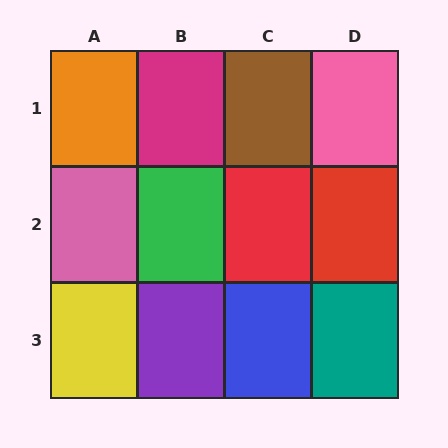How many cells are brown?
1 cell is brown.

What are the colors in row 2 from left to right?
Pink, green, red, red.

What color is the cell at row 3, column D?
Teal.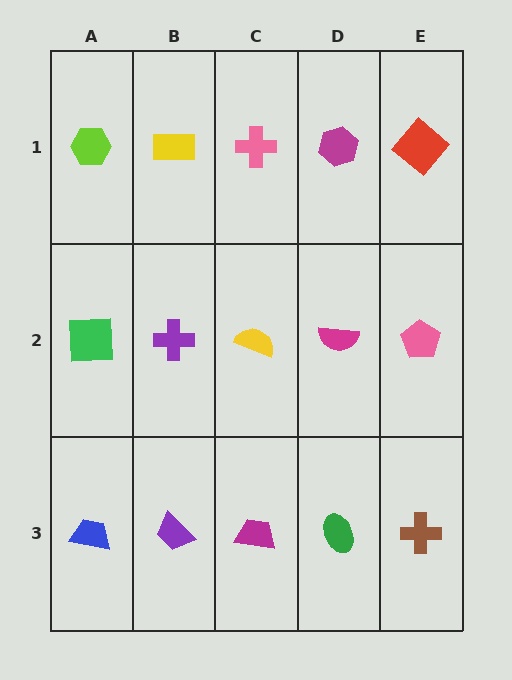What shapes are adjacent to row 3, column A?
A green square (row 2, column A), a purple trapezoid (row 3, column B).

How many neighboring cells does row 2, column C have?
4.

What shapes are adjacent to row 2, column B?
A yellow rectangle (row 1, column B), a purple trapezoid (row 3, column B), a green square (row 2, column A), a yellow semicircle (row 2, column C).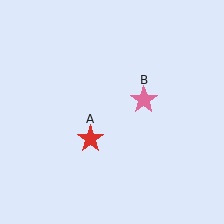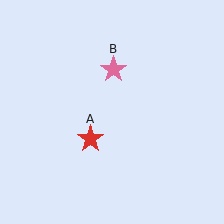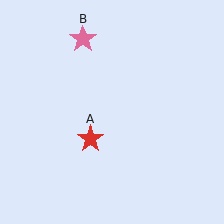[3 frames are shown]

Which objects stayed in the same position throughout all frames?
Red star (object A) remained stationary.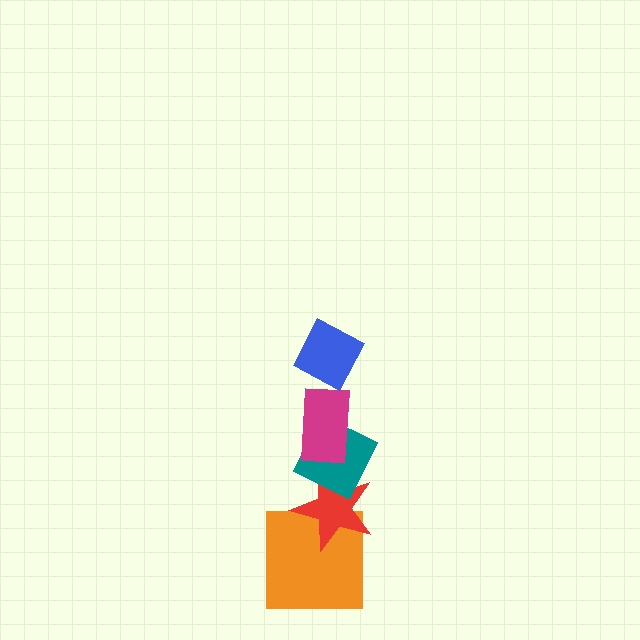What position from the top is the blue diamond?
The blue diamond is 1st from the top.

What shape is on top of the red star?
The teal diamond is on top of the red star.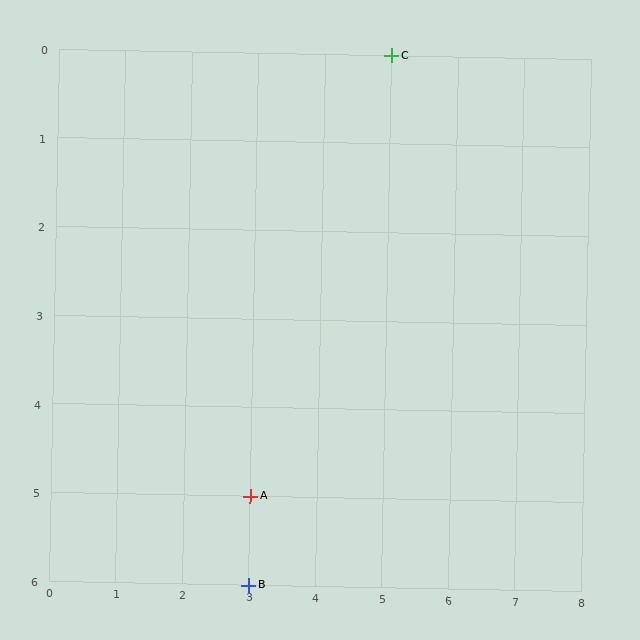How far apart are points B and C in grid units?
Points B and C are 2 columns and 6 rows apart (about 6.3 grid units diagonally).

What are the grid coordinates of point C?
Point C is at grid coordinates (5, 0).